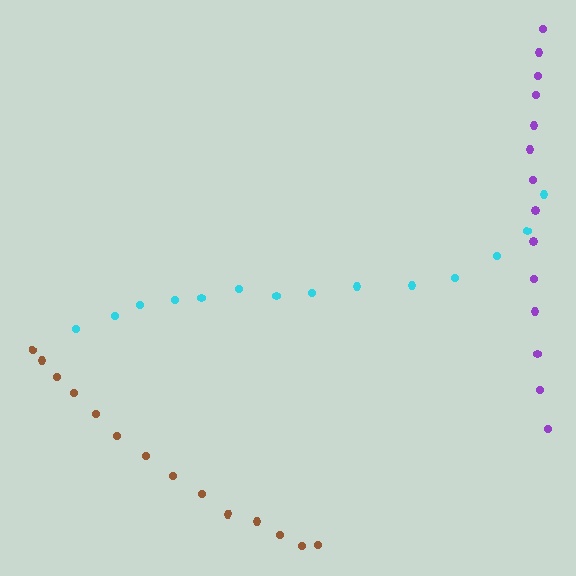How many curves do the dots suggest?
There are 3 distinct paths.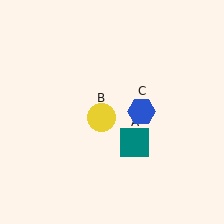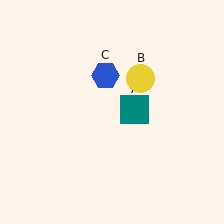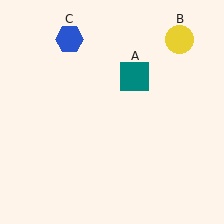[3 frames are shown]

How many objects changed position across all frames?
3 objects changed position: teal square (object A), yellow circle (object B), blue hexagon (object C).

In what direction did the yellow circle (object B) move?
The yellow circle (object B) moved up and to the right.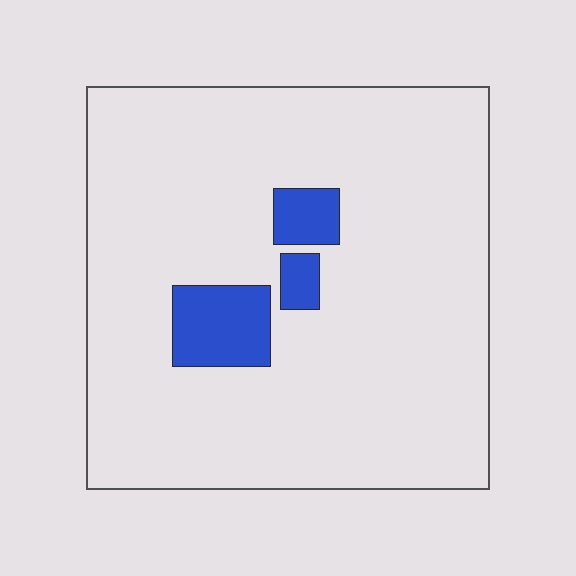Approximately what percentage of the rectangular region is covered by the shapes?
Approximately 10%.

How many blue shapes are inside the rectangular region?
3.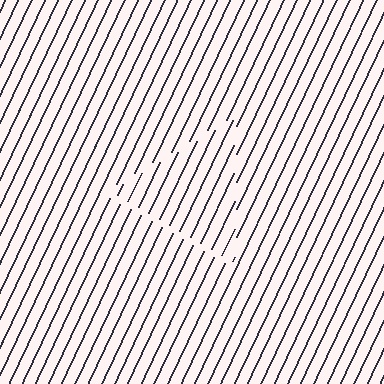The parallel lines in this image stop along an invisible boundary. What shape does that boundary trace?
An illusory triangle. The interior of the shape contains the same grating, shifted by half a period — the contour is defined by the phase discontinuity where line-ends from the inner and outer gratings abut.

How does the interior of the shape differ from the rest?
The interior of the shape contains the same grating, shifted by half a period — the contour is defined by the phase discontinuity where line-ends from the inner and outer gratings abut.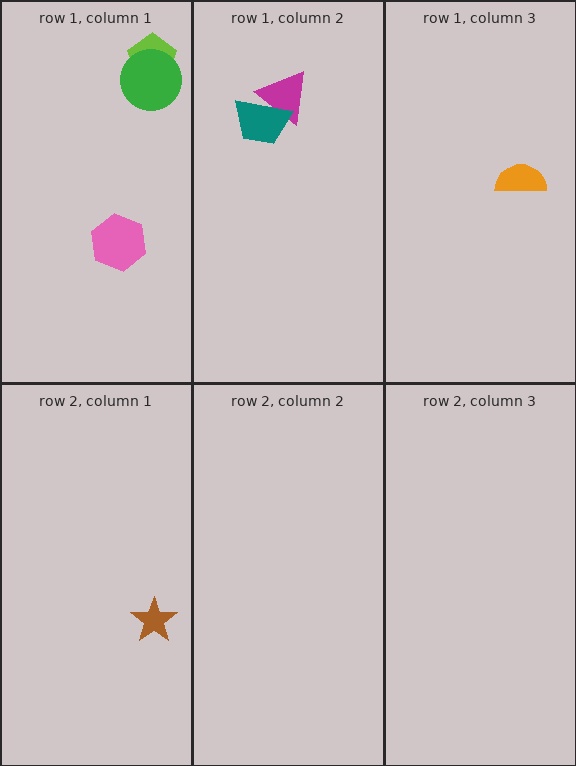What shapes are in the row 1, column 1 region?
The lime pentagon, the pink hexagon, the green circle.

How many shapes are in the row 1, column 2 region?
2.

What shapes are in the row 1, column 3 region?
The orange semicircle.